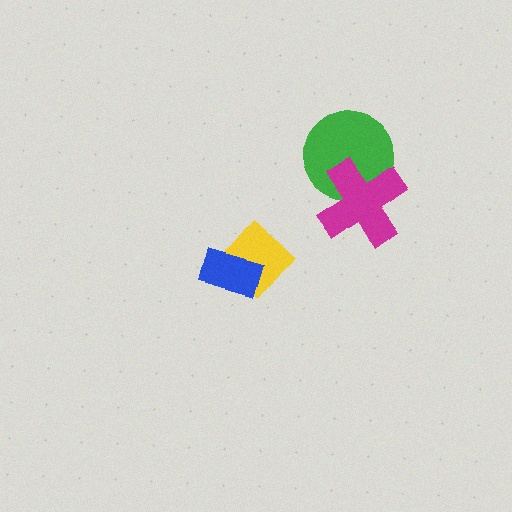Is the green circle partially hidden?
Yes, it is partially covered by another shape.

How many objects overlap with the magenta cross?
1 object overlaps with the magenta cross.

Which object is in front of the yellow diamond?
The blue rectangle is in front of the yellow diamond.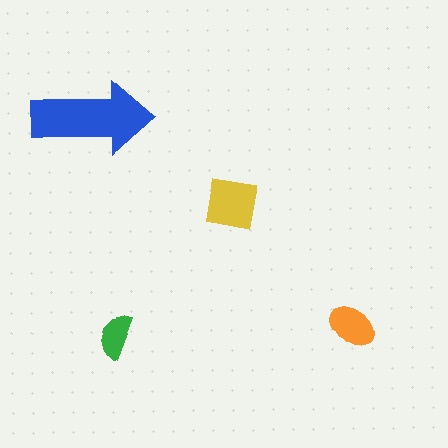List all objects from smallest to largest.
The green semicircle, the orange ellipse, the yellow square, the blue arrow.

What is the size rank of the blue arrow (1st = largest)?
1st.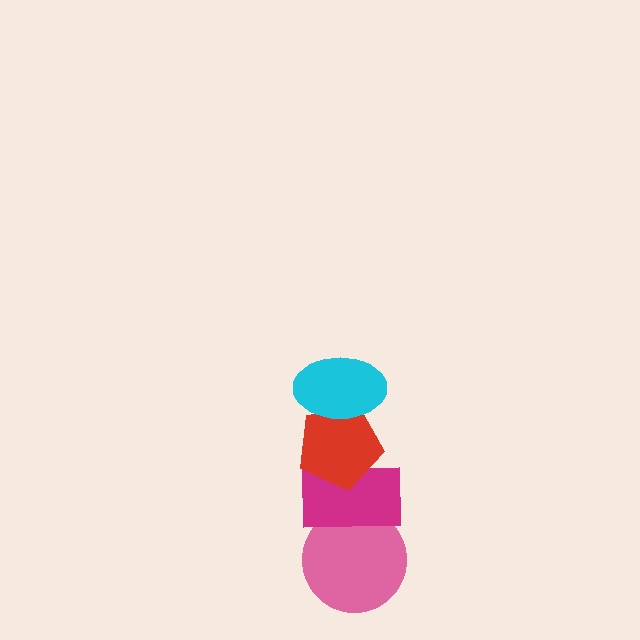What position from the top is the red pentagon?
The red pentagon is 2nd from the top.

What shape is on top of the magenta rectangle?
The red pentagon is on top of the magenta rectangle.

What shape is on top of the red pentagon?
The cyan ellipse is on top of the red pentagon.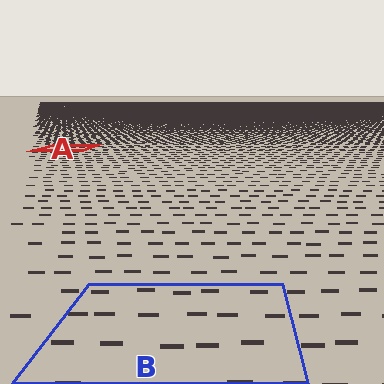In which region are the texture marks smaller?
The texture marks are smaller in region A, because it is farther away.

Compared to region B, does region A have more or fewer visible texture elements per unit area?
Region A has more texture elements per unit area — they are packed more densely because it is farther away.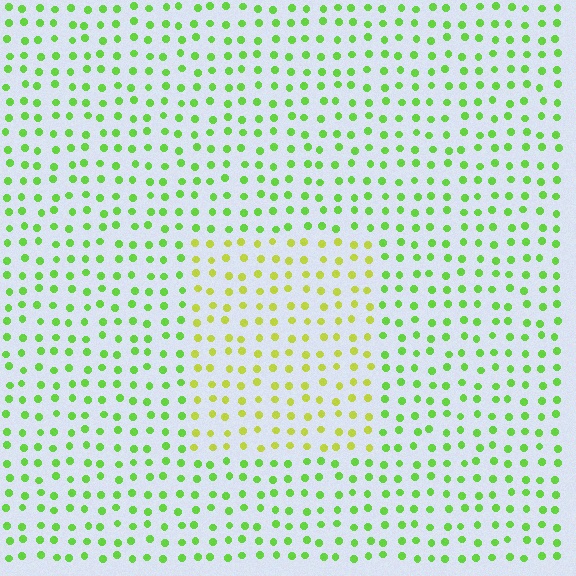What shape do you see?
I see a rectangle.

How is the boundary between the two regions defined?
The boundary is defined purely by a slight shift in hue (about 35 degrees). Spacing, size, and orientation are identical on both sides.